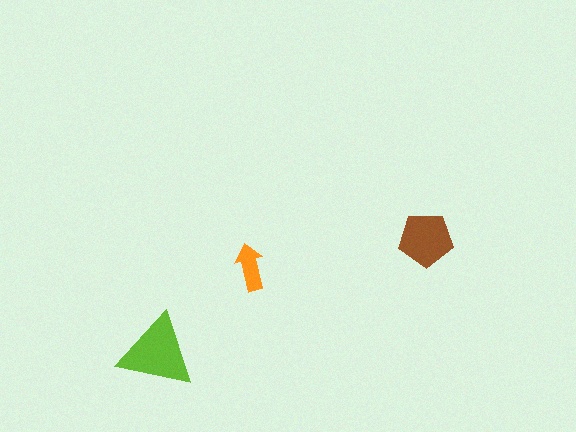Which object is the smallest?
The orange arrow.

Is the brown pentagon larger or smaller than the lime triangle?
Smaller.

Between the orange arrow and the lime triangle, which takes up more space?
The lime triangle.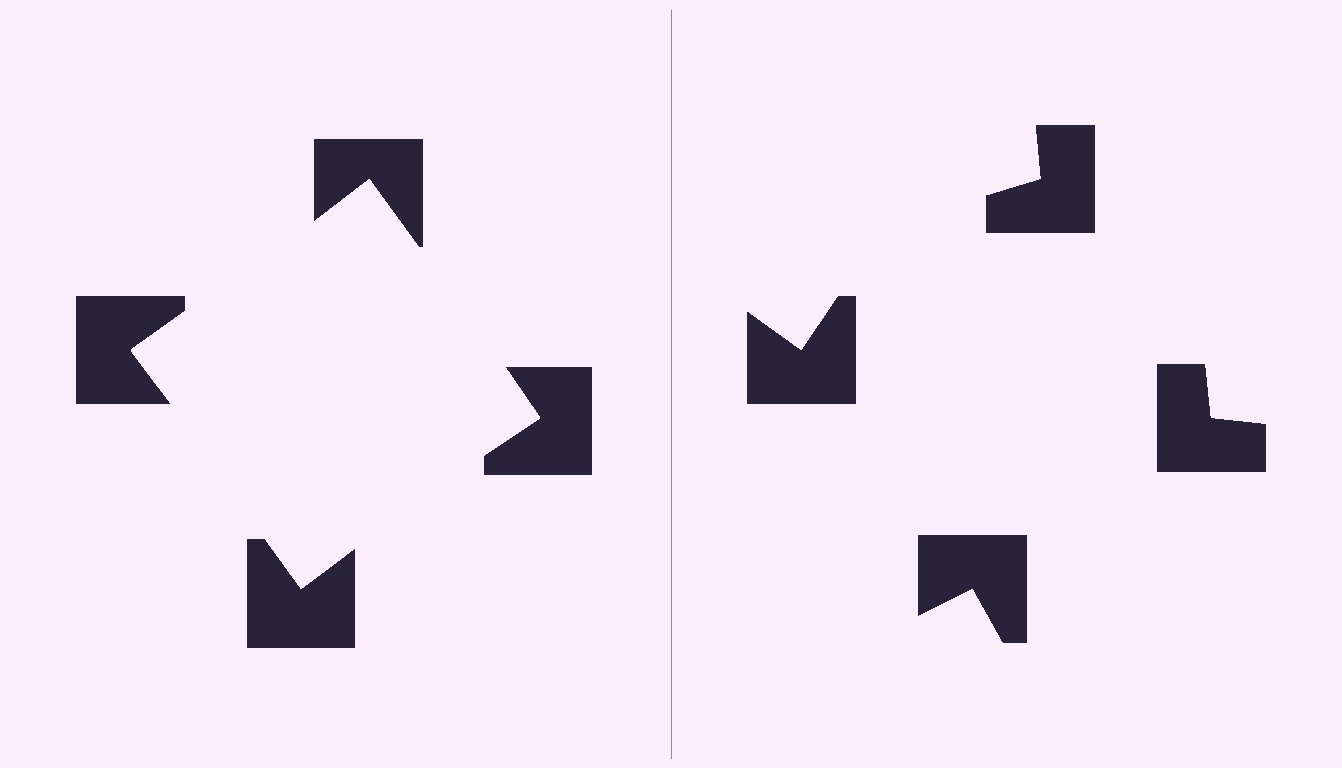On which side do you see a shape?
An illusory square appears on the left side. On the right side the wedge cuts are rotated, so no coherent shape forms.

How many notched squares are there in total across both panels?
8 — 4 on each side.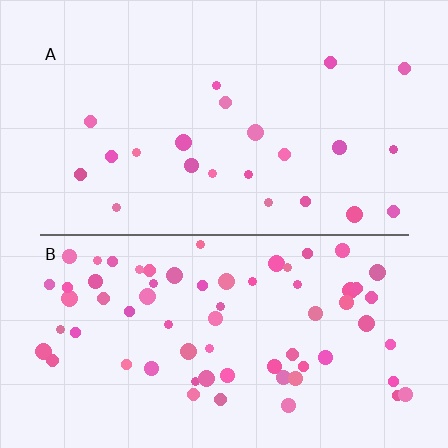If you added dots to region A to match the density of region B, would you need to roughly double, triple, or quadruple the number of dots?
Approximately triple.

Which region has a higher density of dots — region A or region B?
B (the bottom).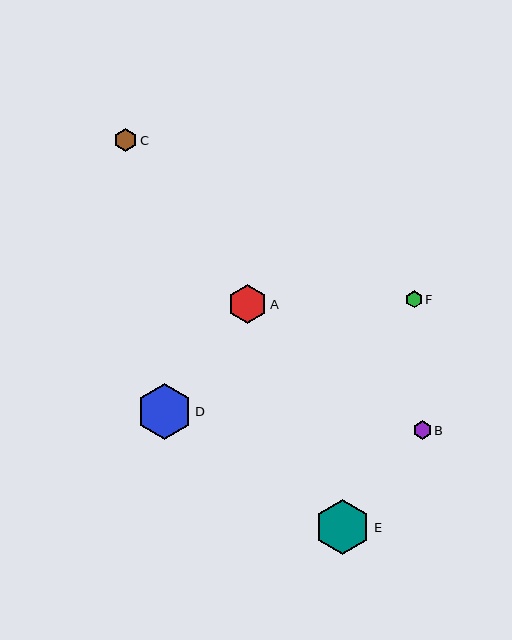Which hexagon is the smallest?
Hexagon F is the smallest with a size of approximately 17 pixels.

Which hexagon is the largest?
Hexagon E is the largest with a size of approximately 55 pixels.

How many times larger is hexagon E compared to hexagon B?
Hexagon E is approximately 3.0 times the size of hexagon B.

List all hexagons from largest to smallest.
From largest to smallest: E, D, A, C, B, F.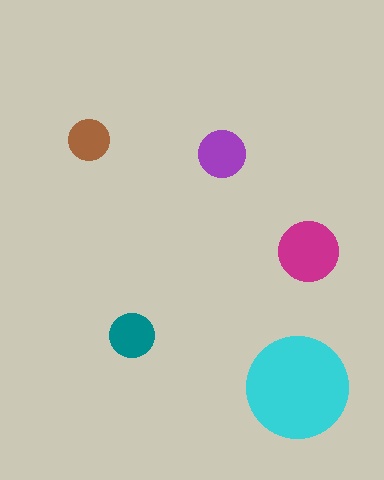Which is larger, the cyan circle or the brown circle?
The cyan one.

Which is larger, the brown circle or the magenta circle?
The magenta one.